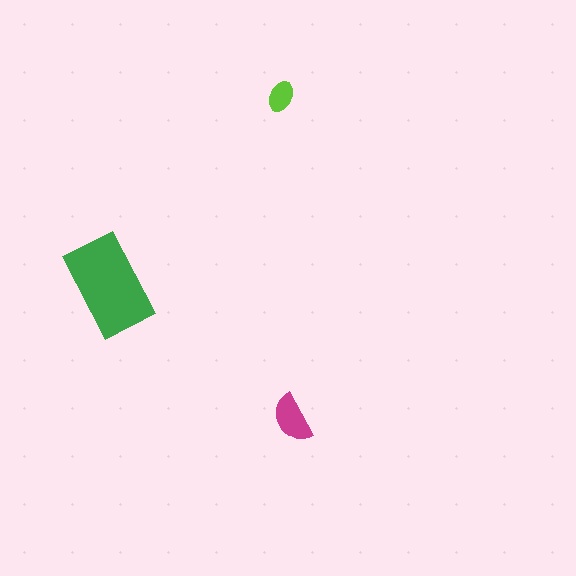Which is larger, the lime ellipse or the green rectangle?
The green rectangle.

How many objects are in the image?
There are 3 objects in the image.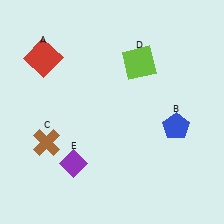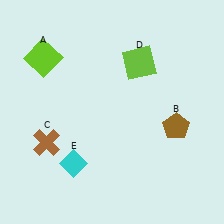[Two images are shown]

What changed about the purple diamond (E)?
In Image 1, E is purple. In Image 2, it changed to cyan.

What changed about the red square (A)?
In Image 1, A is red. In Image 2, it changed to lime.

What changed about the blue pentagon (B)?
In Image 1, B is blue. In Image 2, it changed to brown.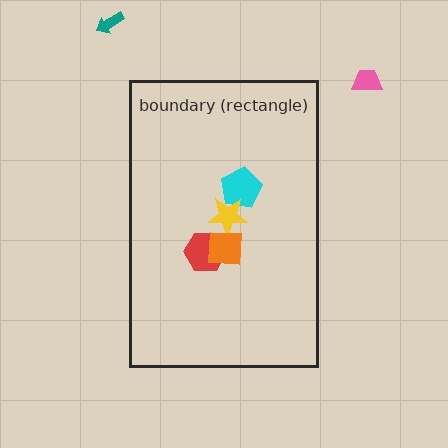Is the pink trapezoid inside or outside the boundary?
Outside.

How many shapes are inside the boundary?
4 inside, 2 outside.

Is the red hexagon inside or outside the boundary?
Inside.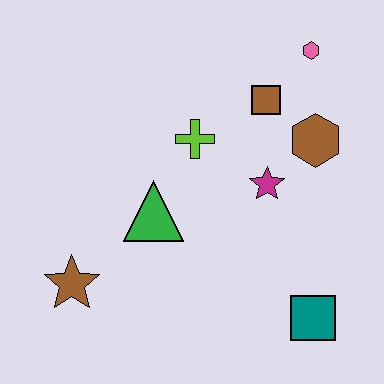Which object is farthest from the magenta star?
The brown star is farthest from the magenta star.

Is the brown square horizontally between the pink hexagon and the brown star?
Yes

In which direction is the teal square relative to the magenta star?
The teal square is below the magenta star.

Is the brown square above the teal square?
Yes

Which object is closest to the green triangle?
The lime cross is closest to the green triangle.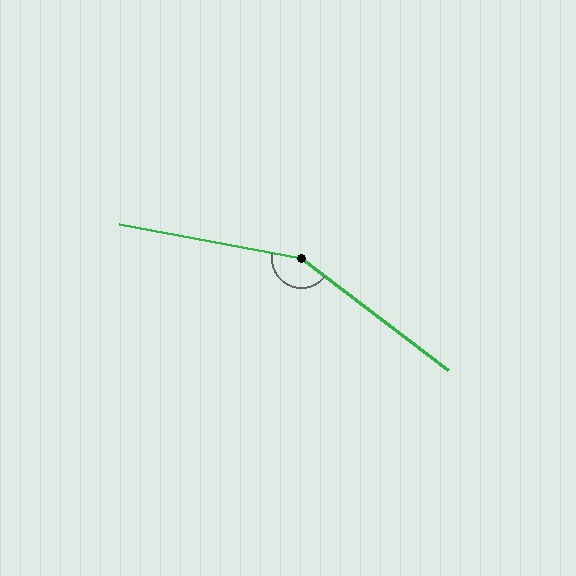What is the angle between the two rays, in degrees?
Approximately 153 degrees.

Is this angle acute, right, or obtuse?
It is obtuse.